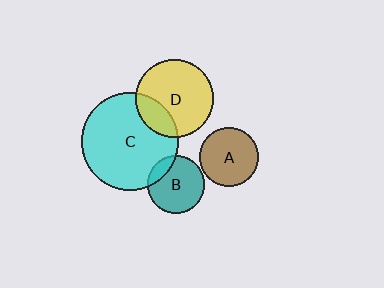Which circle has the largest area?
Circle C (cyan).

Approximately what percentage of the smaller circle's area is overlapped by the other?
Approximately 15%.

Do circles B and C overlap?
Yes.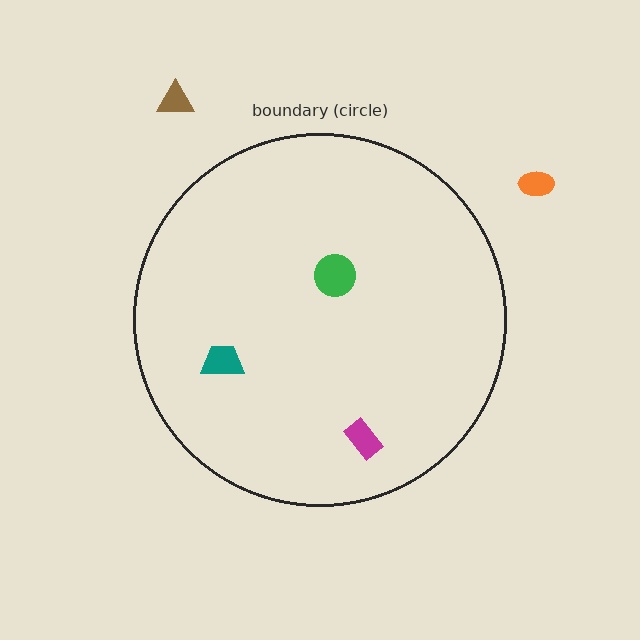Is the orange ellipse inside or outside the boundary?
Outside.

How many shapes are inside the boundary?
3 inside, 2 outside.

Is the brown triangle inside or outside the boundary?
Outside.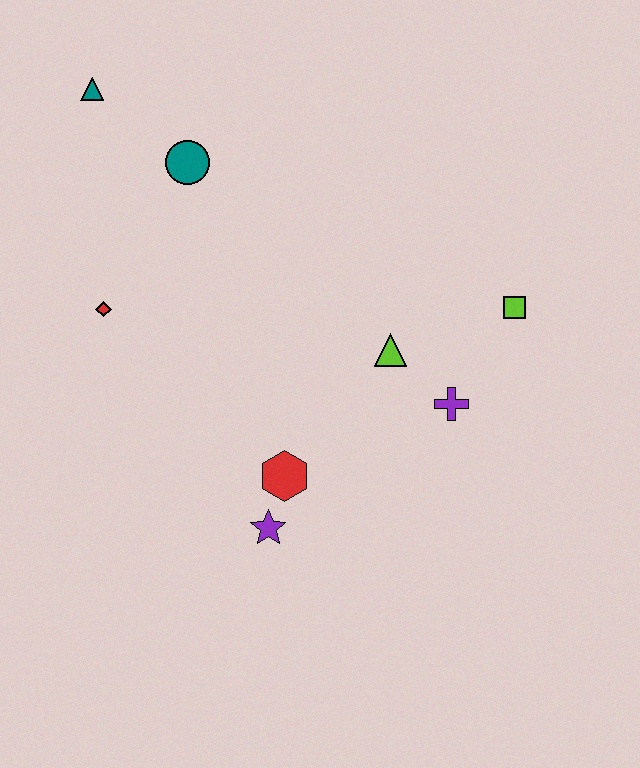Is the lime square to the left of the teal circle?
No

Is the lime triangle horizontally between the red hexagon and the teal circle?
No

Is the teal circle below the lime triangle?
No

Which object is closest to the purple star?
The red hexagon is closest to the purple star.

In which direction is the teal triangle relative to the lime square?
The teal triangle is to the left of the lime square.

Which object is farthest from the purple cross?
The teal triangle is farthest from the purple cross.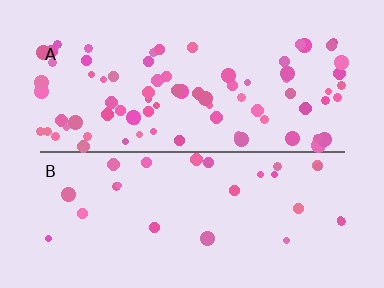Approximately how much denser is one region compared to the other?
Approximately 3.0× — region A over region B.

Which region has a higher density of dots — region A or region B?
A (the top).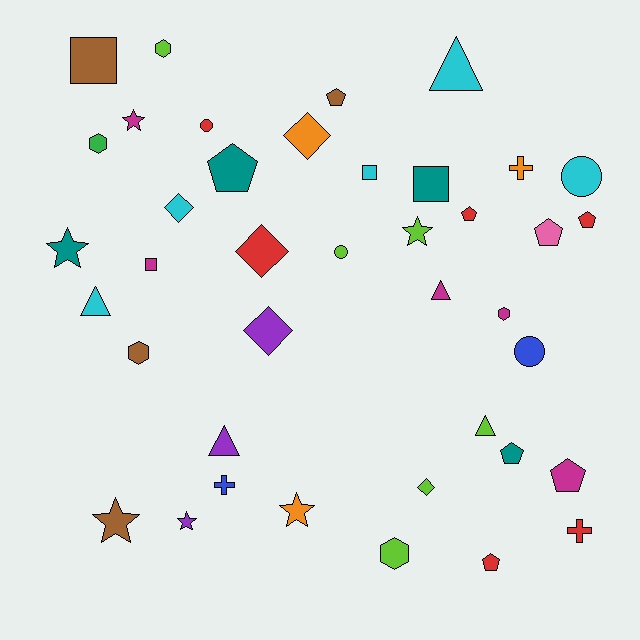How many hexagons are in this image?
There are 5 hexagons.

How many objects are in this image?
There are 40 objects.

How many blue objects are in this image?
There are 2 blue objects.